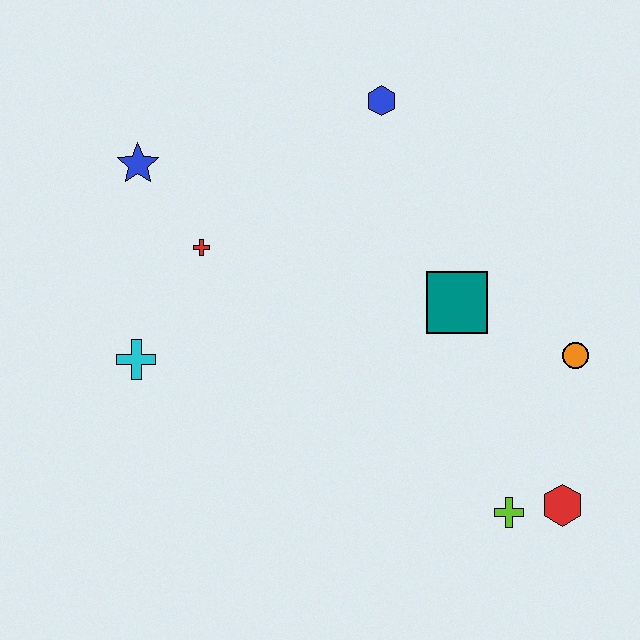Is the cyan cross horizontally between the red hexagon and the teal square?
No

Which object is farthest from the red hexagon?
The blue star is farthest from the red hexagon.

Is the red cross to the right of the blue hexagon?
No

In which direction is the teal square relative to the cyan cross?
The teal square is to the right of the cyan cross.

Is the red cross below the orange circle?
No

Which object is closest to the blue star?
The red cross is closest to the blue star.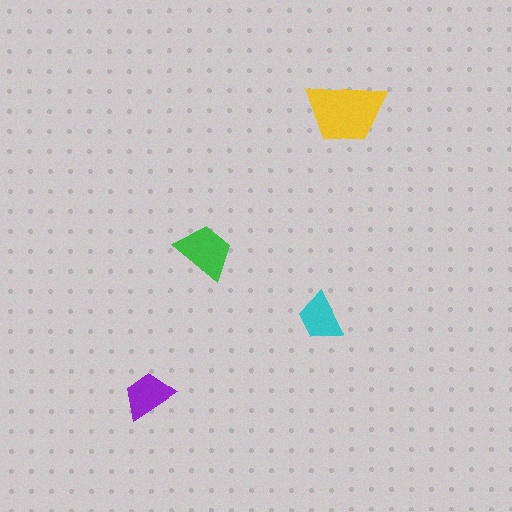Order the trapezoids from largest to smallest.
the yellow one, the green one, the purple one, the cyan one.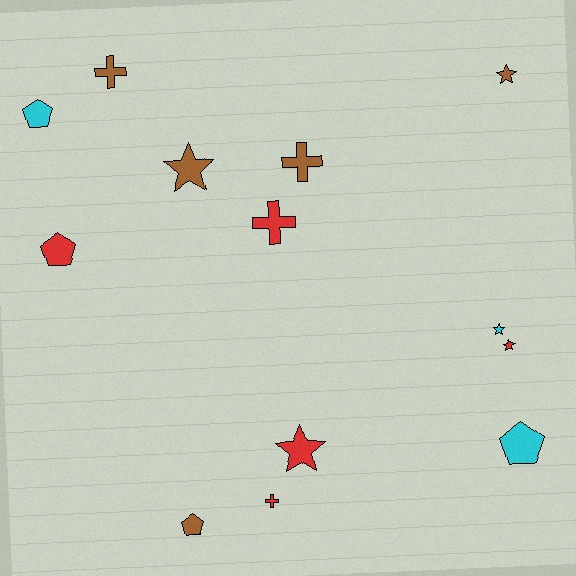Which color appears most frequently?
Brown, with 5 objects.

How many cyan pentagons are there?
There are 2 cyan pentagons.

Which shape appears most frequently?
Star, with 5 objects.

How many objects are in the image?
There are 13 objects.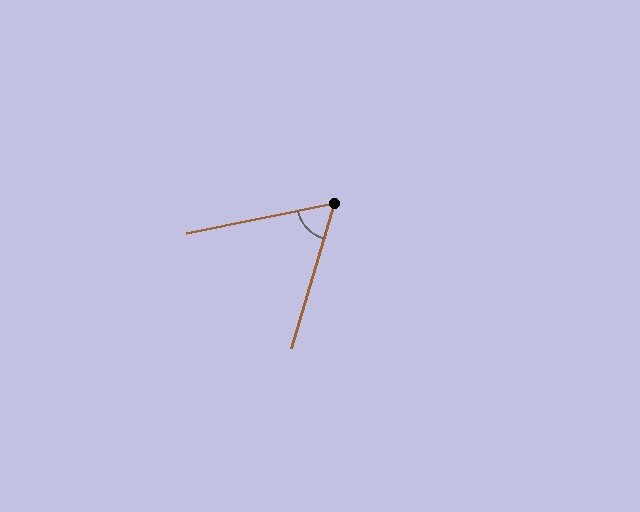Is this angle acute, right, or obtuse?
It is acute.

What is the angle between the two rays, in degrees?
Approximately 62 degrees.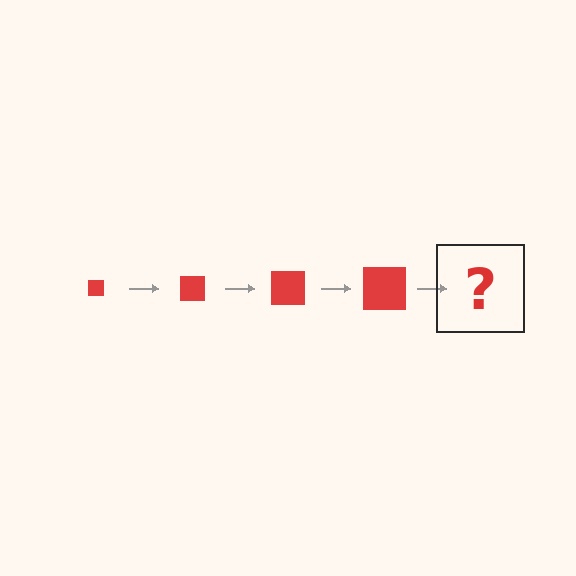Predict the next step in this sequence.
The next step is a red square, larger than the previous one.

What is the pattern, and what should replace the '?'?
The pattern is that the square gets progressively larger each step. The '?' should be a red square, larger than the previous one.